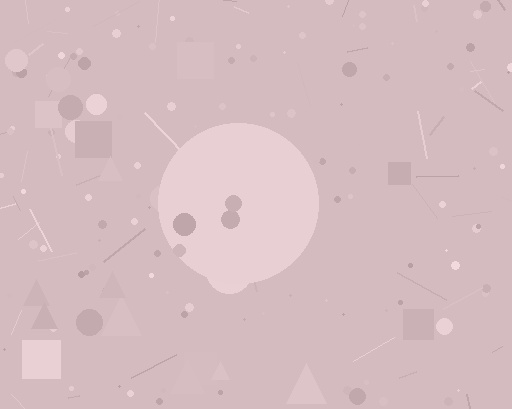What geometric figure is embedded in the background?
A circle is embedded in the background.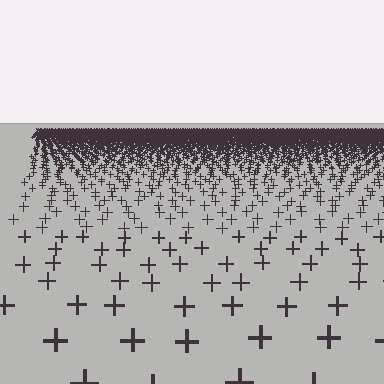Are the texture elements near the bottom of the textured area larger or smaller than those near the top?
Larger. Near the bottom, elements are closer to the viewer and appear at a bigger on-screen size.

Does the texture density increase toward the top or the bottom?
Density increases toward the top.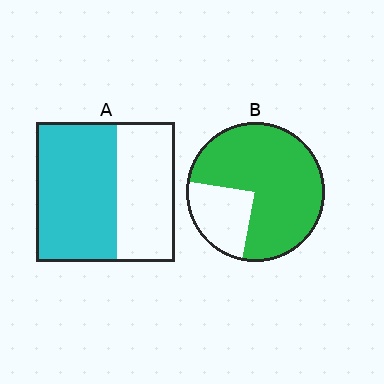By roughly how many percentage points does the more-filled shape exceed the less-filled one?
By roughly 20 percentage points (B over A).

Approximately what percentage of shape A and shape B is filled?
A is approximately 60% and B is approximately 75%.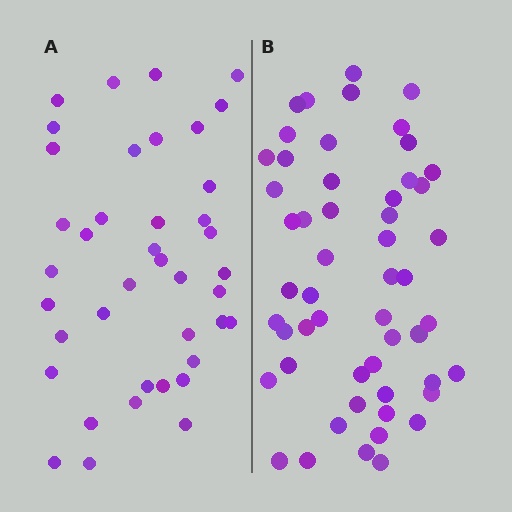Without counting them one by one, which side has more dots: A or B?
Region B (the right region) has more dots.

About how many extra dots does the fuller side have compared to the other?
Region B has approximately 15 more dots than region A.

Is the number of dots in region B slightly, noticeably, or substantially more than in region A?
Region B has noticeably more, but not dramatically so. The ratio is roughly 1.3 to 1.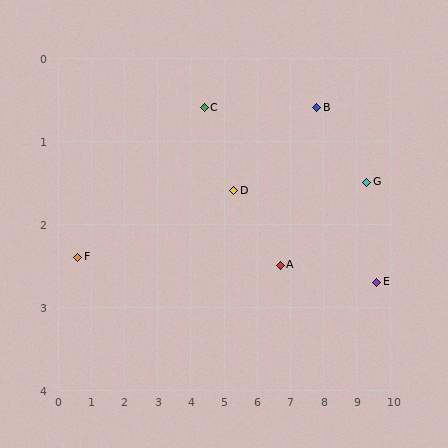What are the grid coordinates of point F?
Point F is at approximately (0.6, 2.4).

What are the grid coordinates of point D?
Point D is at approximately (5.3, 1.6).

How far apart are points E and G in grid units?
Points E and G are about 1.2 grid units apart.